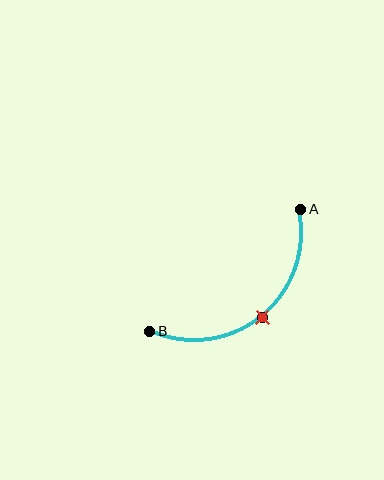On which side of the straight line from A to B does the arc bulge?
The arc bulges below and to the right of the straight line connecting A and B.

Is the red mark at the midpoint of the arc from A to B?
Yes. The red mark lies on the arc at equal arc-length from both A and B — it is the arc midpoint.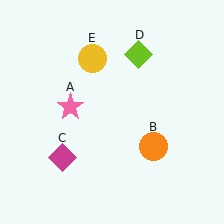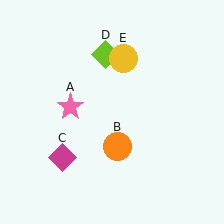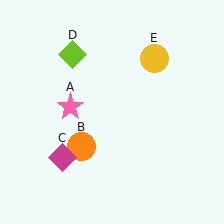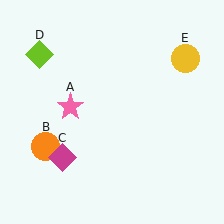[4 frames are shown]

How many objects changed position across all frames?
3 objects changed position: orange circle (object B), lime diamond (object D), yellow circle (object E).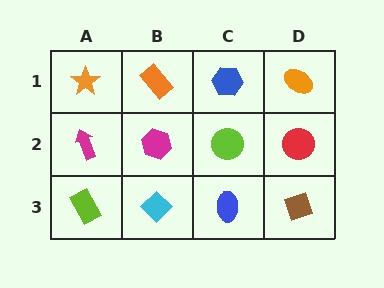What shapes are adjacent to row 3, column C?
A lime circle (row 2, column C), a cyan diamond (row 3, column B), a brown diamond (row 3, column D).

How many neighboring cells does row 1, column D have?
2.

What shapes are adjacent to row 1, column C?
A lime circle (row 2, column C), an orange rectangle (row 1, column B), an orange ellipse (row 1, column D).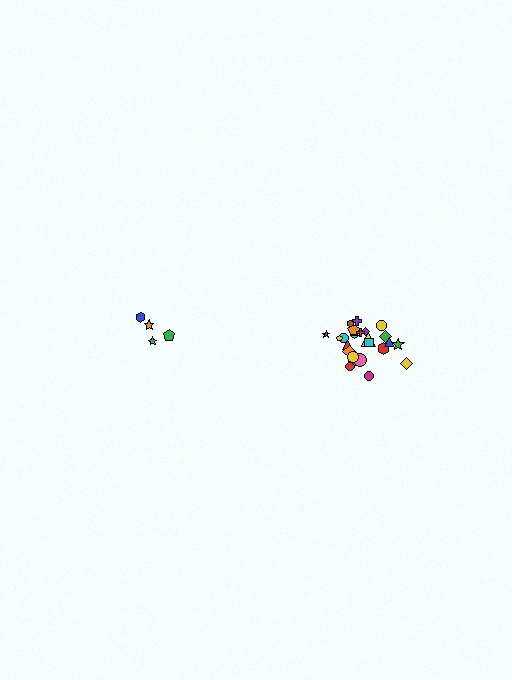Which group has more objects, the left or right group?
The right group.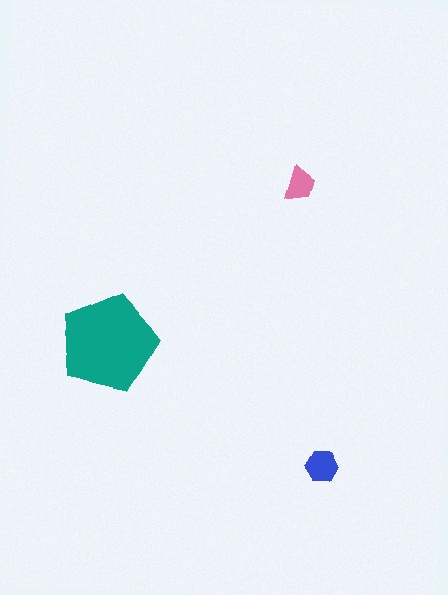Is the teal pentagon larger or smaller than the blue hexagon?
Larger.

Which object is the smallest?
The pink trapezoid.